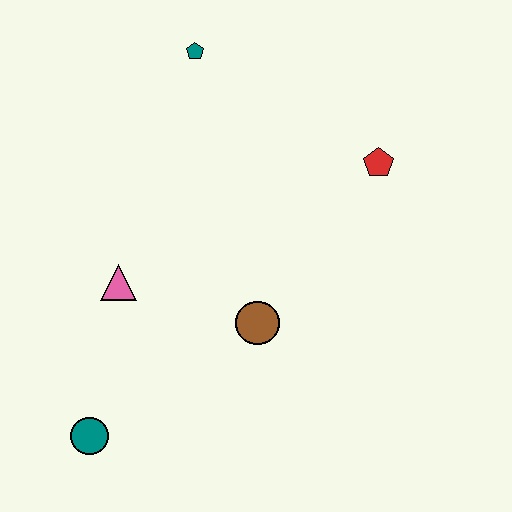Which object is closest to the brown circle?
The pink triangle is closest to the brown circle.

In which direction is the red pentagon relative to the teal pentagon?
The red pentagon is to the right of the teal pentagon.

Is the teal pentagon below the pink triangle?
No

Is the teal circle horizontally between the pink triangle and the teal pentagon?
No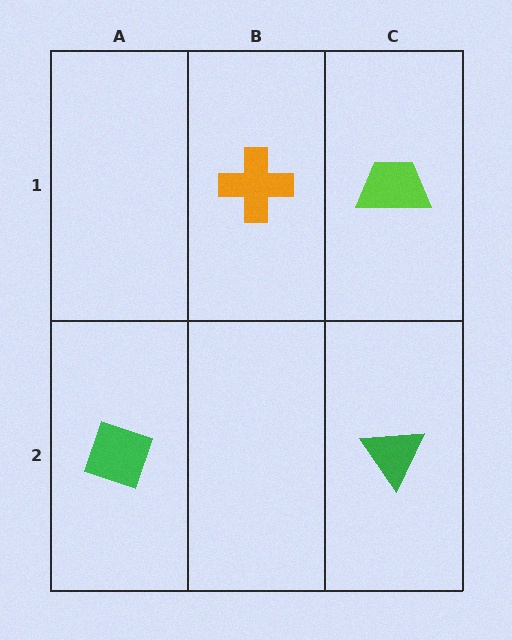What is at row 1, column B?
An orange cross.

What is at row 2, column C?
A green triangle.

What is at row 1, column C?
A lime trapezoid.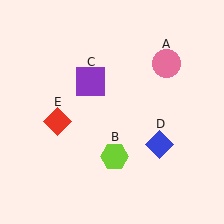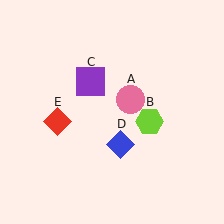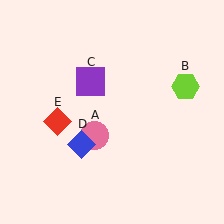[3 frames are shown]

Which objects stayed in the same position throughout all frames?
Purple square (object C) and red diamond (object E) remained stationary.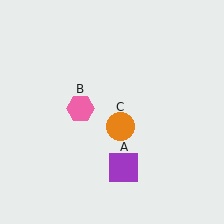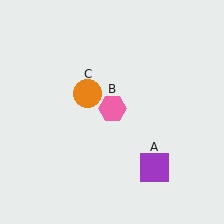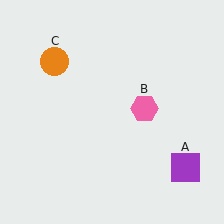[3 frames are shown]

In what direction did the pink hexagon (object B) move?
The pink hexagon (object B) moved right.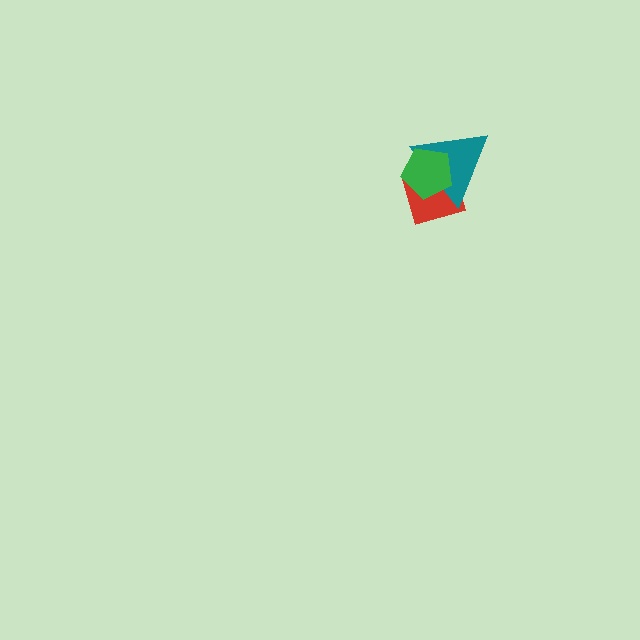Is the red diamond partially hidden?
Yes, it is partially covered by another shape.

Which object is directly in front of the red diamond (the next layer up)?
The teal triangle is directly in front of the red diamond.